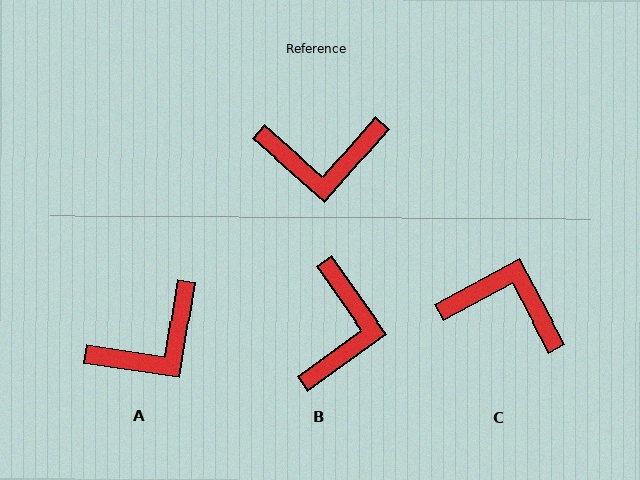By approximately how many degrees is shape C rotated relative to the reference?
Approximately 159 degrees counter-clockwise.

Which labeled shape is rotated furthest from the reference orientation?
C, about 159 degrees away.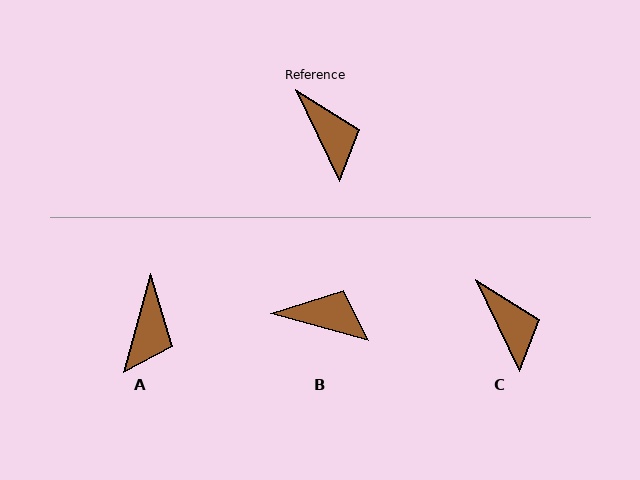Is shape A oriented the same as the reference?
No, it is off by about 41 degrees.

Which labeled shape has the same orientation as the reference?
C.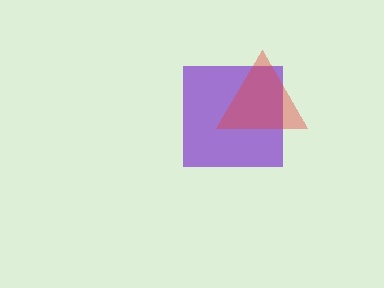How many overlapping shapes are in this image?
There are 2 overlapping shapes in the image.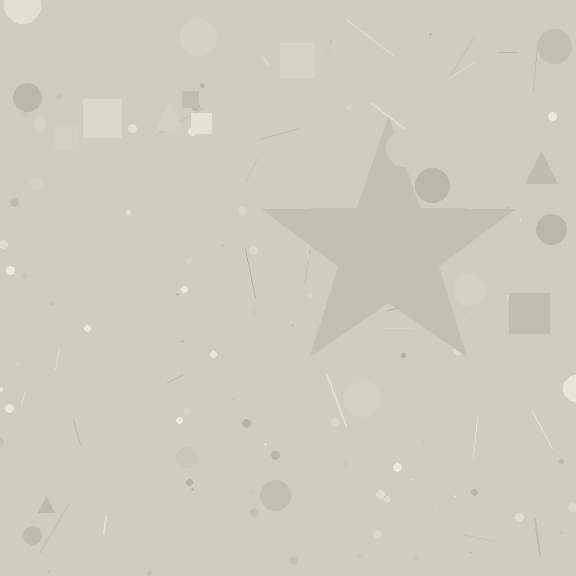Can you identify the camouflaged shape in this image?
The camouflaged shape is a star.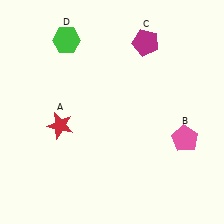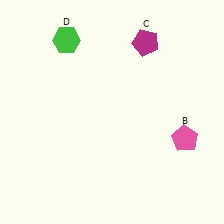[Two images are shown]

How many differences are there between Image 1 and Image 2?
There is 1 difference between the two images.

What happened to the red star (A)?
The red star (A) was removed in Image 2. It was in the bottom-left area of Image 1.